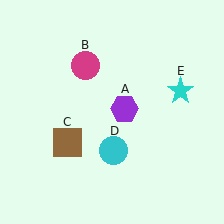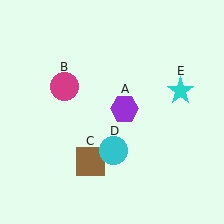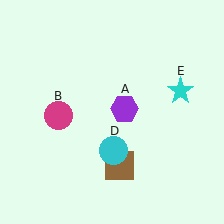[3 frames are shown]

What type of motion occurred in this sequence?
The magenta circle (object B), brown square (object C) rotated counterclockwise around the center of the scene.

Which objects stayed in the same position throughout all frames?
Purple hexagon (object A) and cyan circle (object D) and cyan star (object E) remained stationary.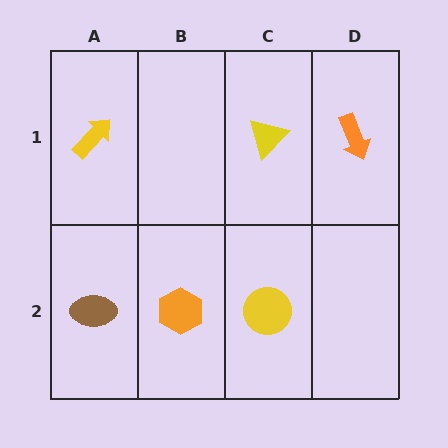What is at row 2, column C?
A yellow circle.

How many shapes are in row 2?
3 shapes.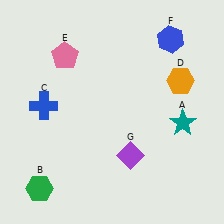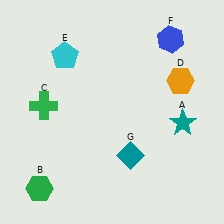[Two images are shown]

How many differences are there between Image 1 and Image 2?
There are 3 differences between the two images.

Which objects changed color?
C changed from blue to green. E changed from pink to cyan. G changed from purple to teal.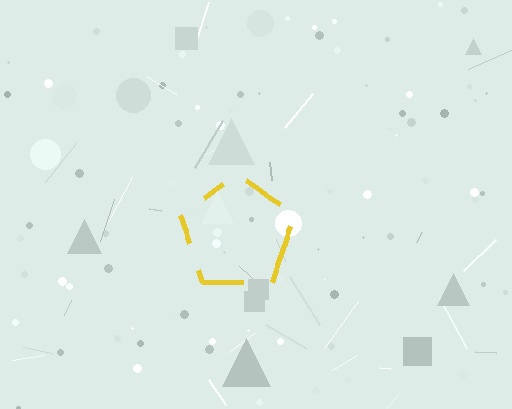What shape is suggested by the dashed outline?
The dashed outline suggests a pentagon.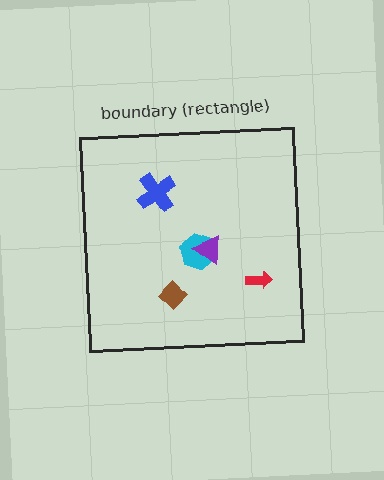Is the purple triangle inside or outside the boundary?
Inside.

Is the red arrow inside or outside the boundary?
Inside.